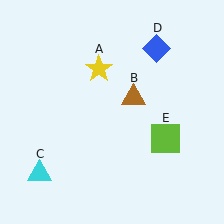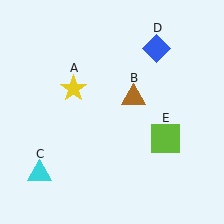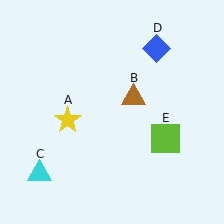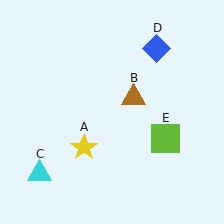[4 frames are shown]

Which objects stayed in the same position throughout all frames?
Brown triangle (object B) and cyan triangle (object C) and blue diamond (object D) and lime square (object E) remained stationary.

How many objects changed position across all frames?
1 object changed position: yellow star (object A).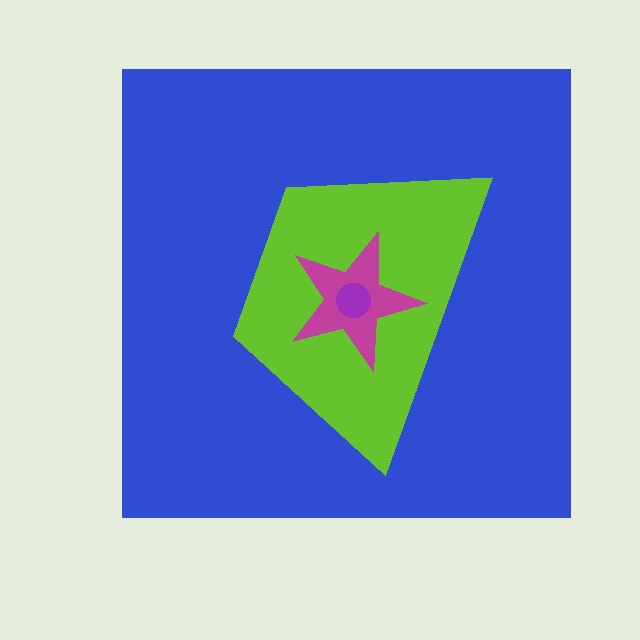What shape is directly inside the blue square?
The lime trapezoid.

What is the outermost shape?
The blue square.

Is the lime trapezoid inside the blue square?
Yes.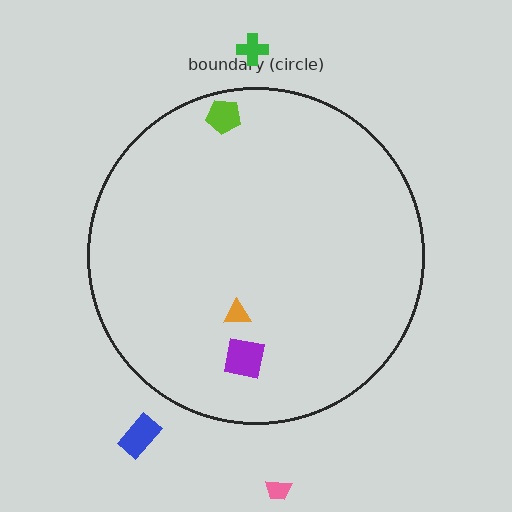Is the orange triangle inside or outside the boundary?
Inside.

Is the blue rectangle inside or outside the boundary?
Outside.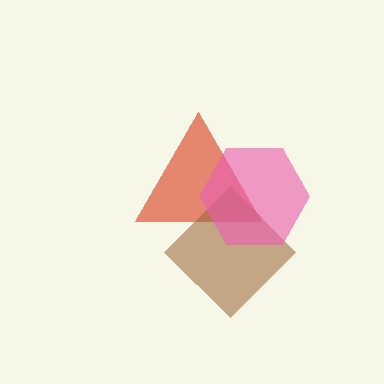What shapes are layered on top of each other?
The layered shapes are: a red triangle, a brown diamond, a pink hexagon.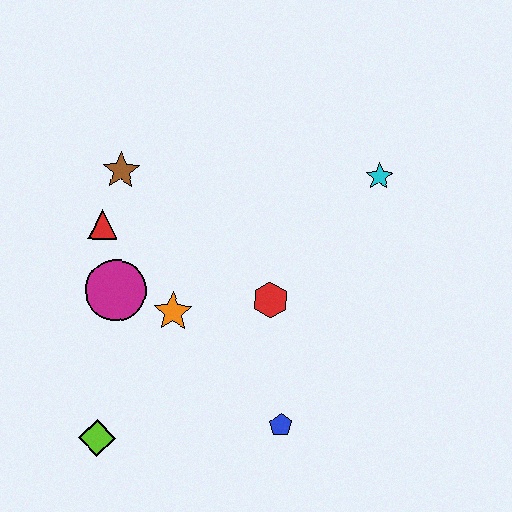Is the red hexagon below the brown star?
Yes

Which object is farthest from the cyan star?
The lime diamond is farthest from the cyan star.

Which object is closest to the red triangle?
The brown star is closest to the red triangle.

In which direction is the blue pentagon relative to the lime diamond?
The blue pentagon is to the right of the lime diamond.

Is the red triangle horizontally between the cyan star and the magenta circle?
No